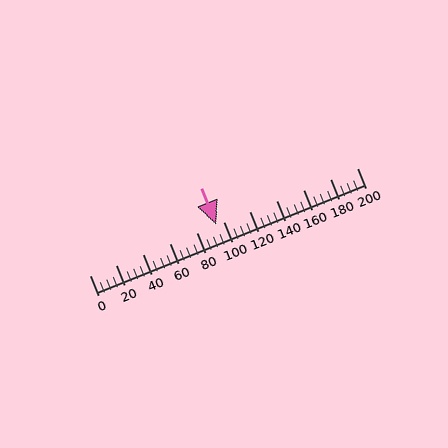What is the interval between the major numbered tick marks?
The major tick marks are spaced 20 units apart.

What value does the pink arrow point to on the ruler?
The pink arrow points to approximately 95.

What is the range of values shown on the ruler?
The ruler shows values from 0 to 200.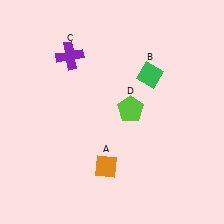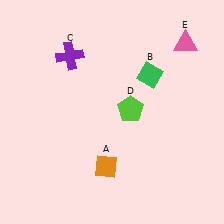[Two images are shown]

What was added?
A pink triangle (E) was added in Image 2.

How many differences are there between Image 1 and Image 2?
There is 1 difference between the two images.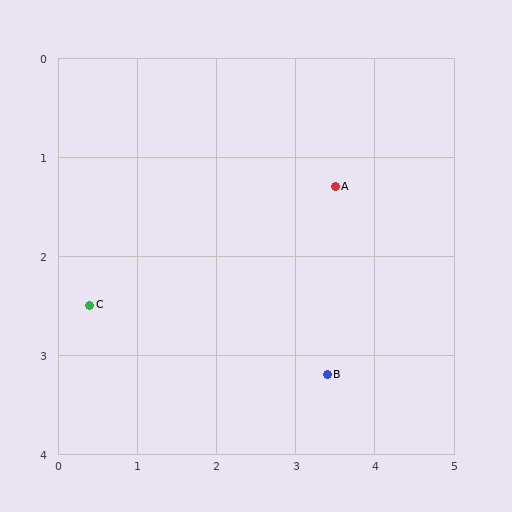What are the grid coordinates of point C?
Point C is at approximately (0.4, 2.5).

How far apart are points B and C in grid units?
Points B and C are about 3.1 grid units apart.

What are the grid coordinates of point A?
Point A is at approximately (3.5, 1.3).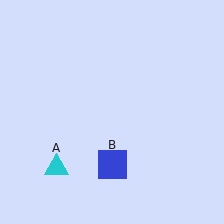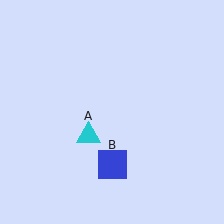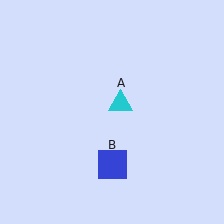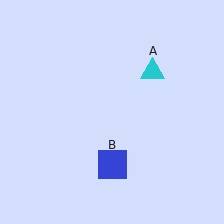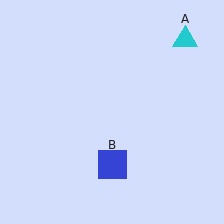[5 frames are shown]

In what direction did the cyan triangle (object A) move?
The cyan triangle (object A) moved up and to the right.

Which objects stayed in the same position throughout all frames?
Blue square (object B) remained stationary.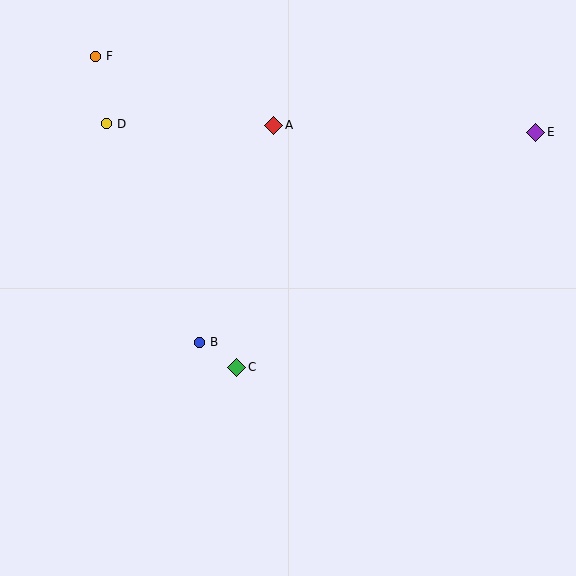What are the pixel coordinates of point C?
Point C is at (237, 367).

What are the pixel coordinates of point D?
Point D is at (106, 124).